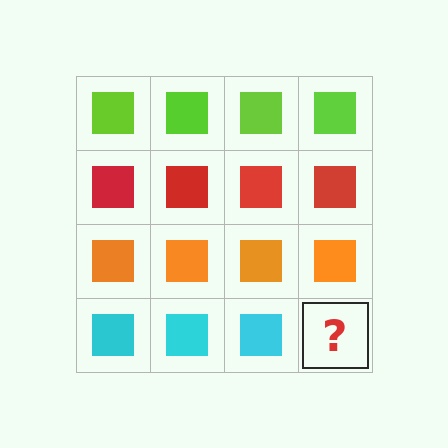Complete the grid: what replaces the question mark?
The question mark should be replaced with a cyan square.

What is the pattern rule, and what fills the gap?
The rule is that each row has a consistent color. The gap should be filled with a cyan square.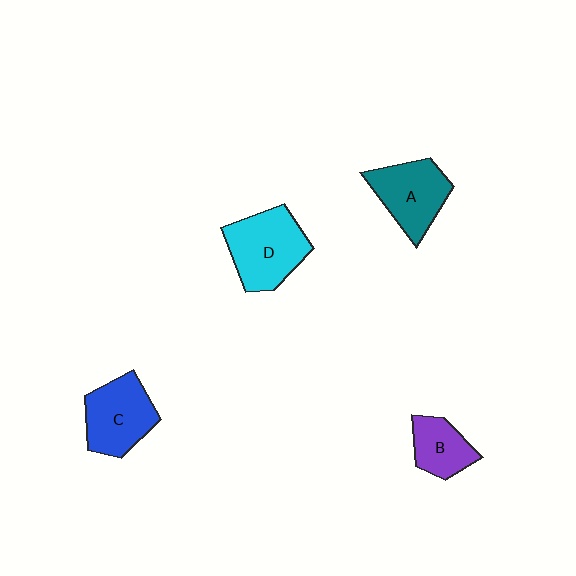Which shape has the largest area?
Shape D (cyan).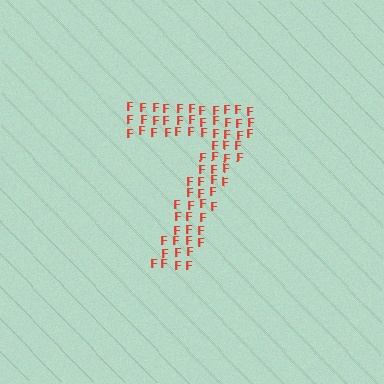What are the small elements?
The small elements are letter F's.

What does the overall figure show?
The overall figure shows the digit 7.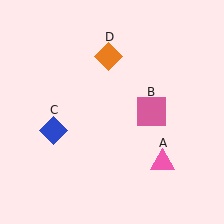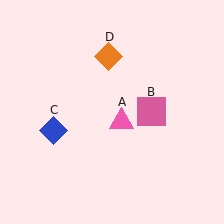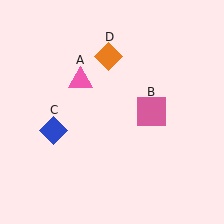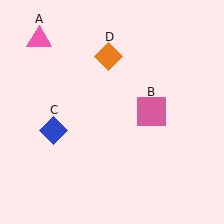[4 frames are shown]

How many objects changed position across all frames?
1 object changed position: pink triangle (object A).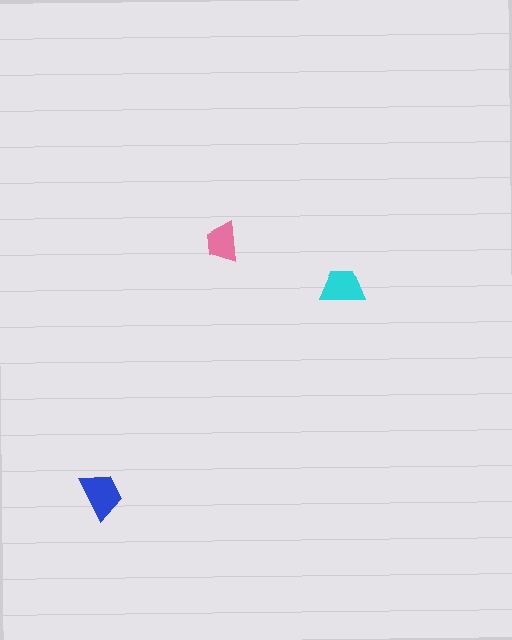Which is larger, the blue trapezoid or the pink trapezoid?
The blue one.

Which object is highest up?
The pink trapezoid is topmost.